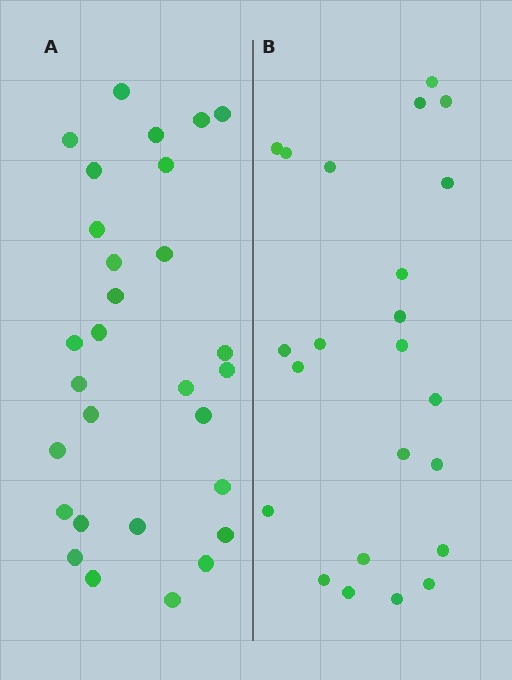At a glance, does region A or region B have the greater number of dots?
Region A (the left region) has more dots.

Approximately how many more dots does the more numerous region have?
Region A has about 6 more dots than region B.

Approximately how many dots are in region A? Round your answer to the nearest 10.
About 30 dots. (The exact count is 29, which rounds to 30.)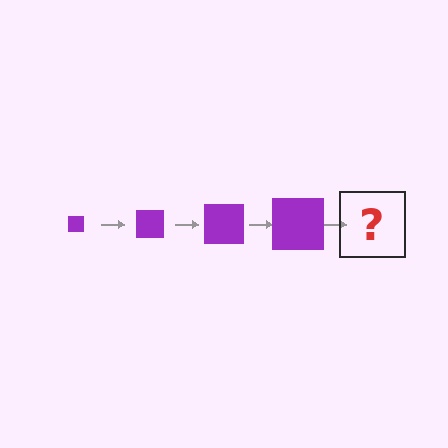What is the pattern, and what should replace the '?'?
The pattern is that the square gets progressively larger each step. The '?' should be a purple square, larger than the previous one.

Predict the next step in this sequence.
The next step is a purple square, larger than the previous one.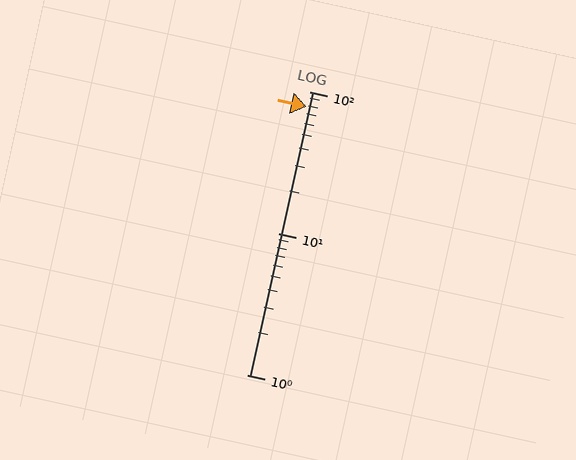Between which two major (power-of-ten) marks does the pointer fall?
The pointer is between 10 and 100.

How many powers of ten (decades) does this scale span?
The scale spans 2 decades, from 1 to 100.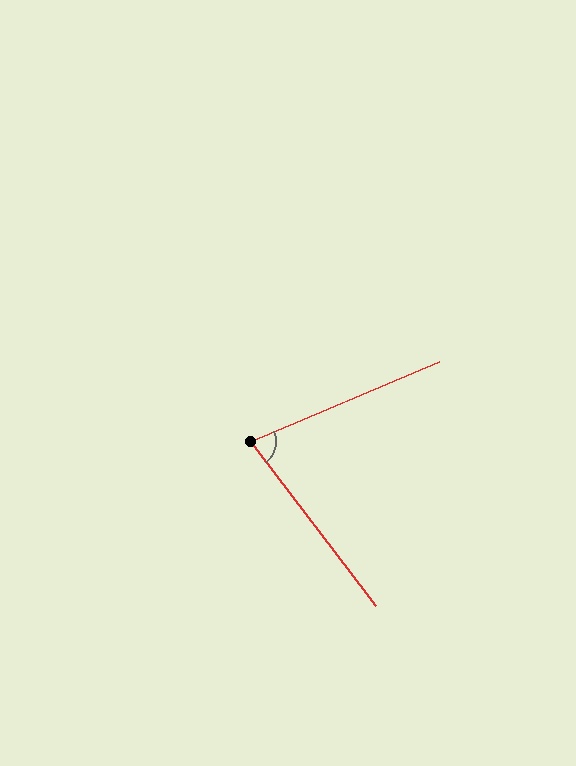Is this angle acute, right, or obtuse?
It is acute.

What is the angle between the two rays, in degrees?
Approximately 75 degrees.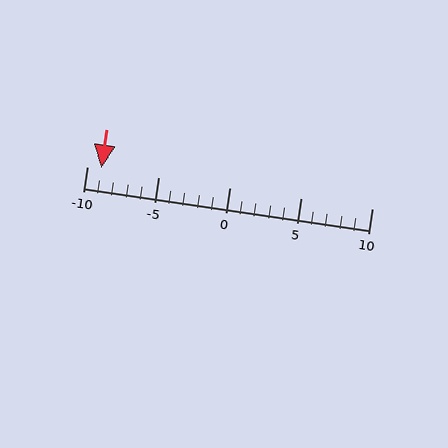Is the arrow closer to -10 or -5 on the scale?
The arrow is closer to -10.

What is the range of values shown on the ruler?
The ruler shows values from -10 to 10.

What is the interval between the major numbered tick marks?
The major tick marks are spaced 5 units apart.